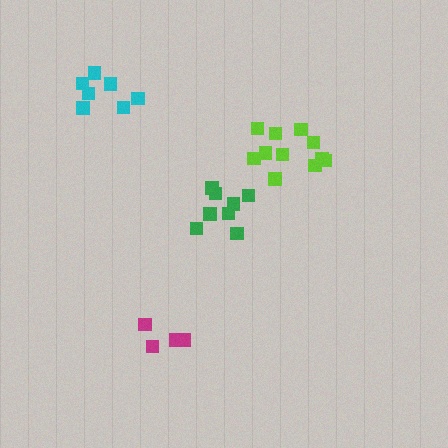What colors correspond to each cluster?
The clusters are colored: green, magenta, cyan, lime.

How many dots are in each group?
Group 1: 8 dots, Group 2: 5 dots, Group 3: 7 dots, Group 4: 11 dots (31 total).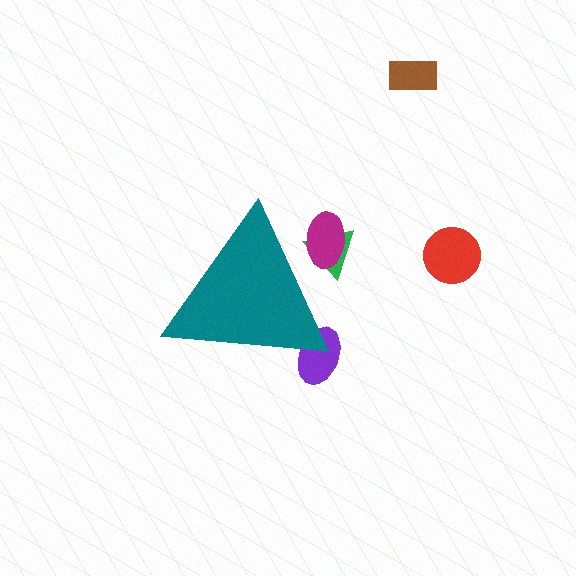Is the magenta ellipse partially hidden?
Yes, the magenta ellipse is partially hidden behind the teal triangle.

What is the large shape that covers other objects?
A teal triangle.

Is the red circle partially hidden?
No, the red circle is fully visible.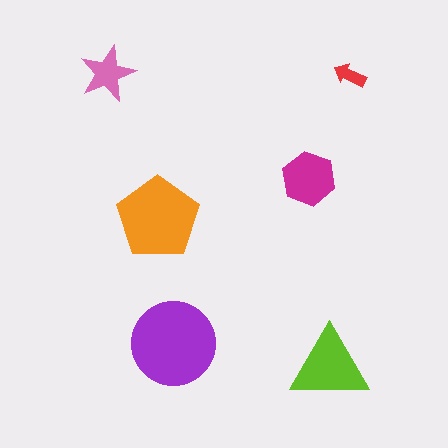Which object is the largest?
The purple circle.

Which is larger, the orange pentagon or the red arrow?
The orange pentagon.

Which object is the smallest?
The red arrow.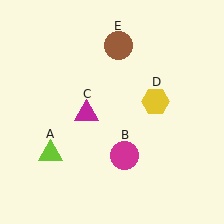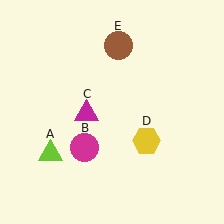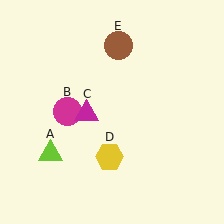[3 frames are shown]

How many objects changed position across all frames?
2 objects changed position: magenta circle (object B), yellow hexagon (object D).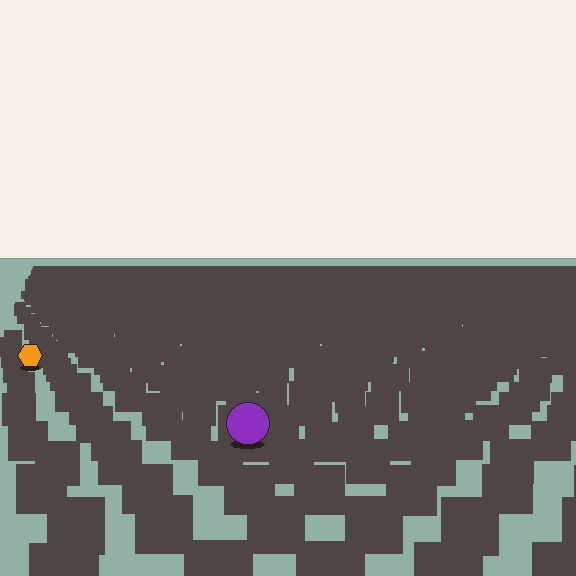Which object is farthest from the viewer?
The orange hexagon is farthest from the viewer. It appears smaller and the ground texture around it is denser.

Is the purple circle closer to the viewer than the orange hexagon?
Yes. The purple circle is closer — you can tell from the texture gradient: the ground texture is coarser near it.